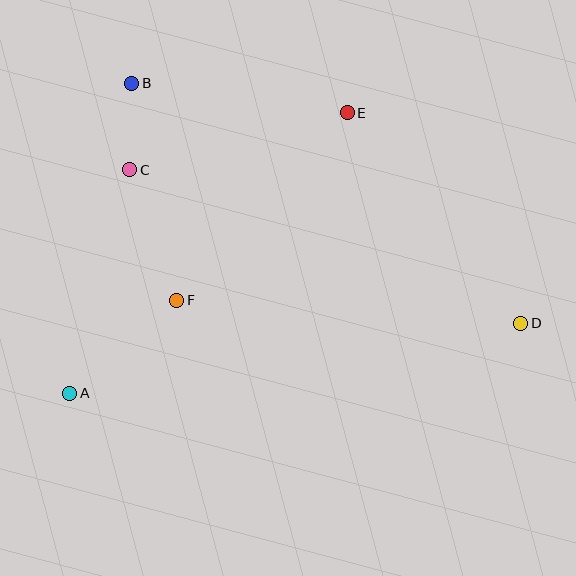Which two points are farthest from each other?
Points B and D are farthest from each other.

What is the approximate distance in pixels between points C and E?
The distance between C and E is approximately 225 pixels.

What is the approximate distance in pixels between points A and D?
The distance between A and D is approximately 456 pixels.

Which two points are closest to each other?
Points B and C are closest to each other.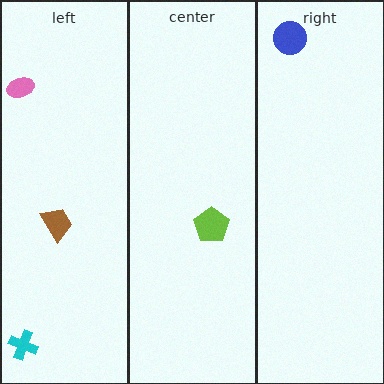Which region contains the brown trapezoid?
The left region.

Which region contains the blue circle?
The right region.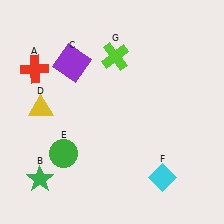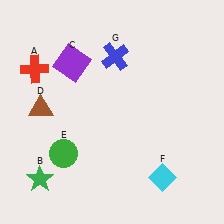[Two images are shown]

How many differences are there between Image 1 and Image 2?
There are 2 differences between the two images.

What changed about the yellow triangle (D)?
In Image 1, D is yellow. In Image 2, it changed to brown.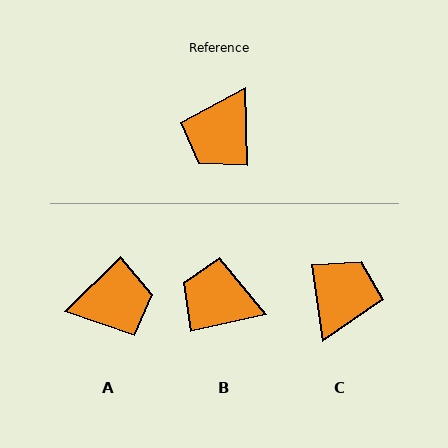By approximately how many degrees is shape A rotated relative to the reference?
Approximately 133 degrees counter-clockwise.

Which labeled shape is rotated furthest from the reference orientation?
C, about 174 degrees away.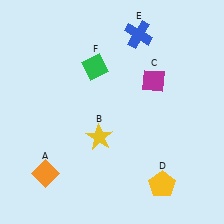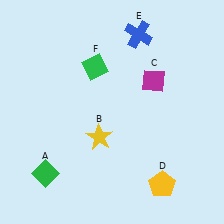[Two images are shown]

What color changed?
The diamond (A) changed from orange in Image 1 to green in Image 2.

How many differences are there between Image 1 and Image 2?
There is 1 difference between the two images.